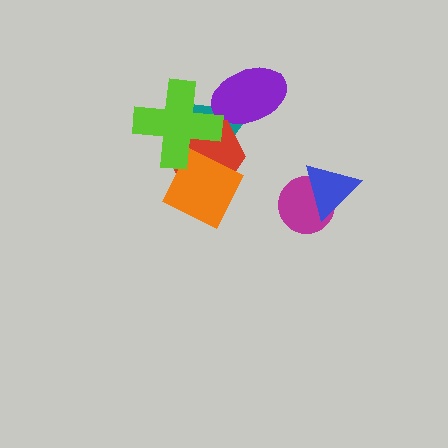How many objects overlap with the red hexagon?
3 objects overlap with the red hexagon.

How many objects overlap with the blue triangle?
1 object overlaps with the blue triangle.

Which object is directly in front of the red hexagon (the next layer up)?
The orange diamond is directly in front of the red hexagon.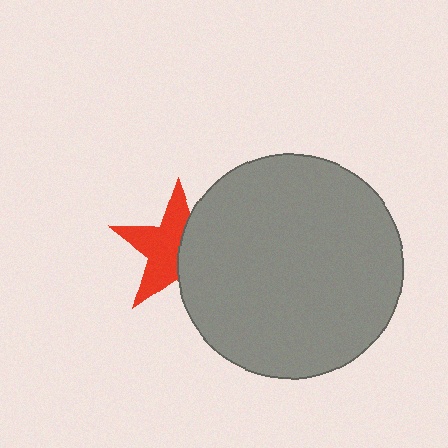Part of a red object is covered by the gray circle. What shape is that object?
It is a star.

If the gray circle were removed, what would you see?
You would see the complete red star.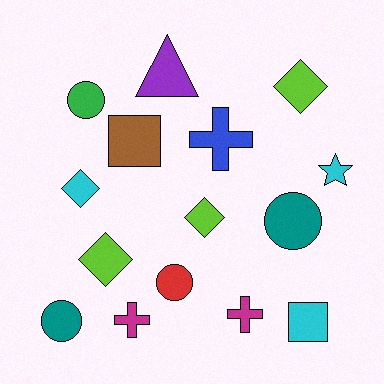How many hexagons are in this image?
There are no hexagons.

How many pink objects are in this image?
There are no pink objects.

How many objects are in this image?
There are 15 objects.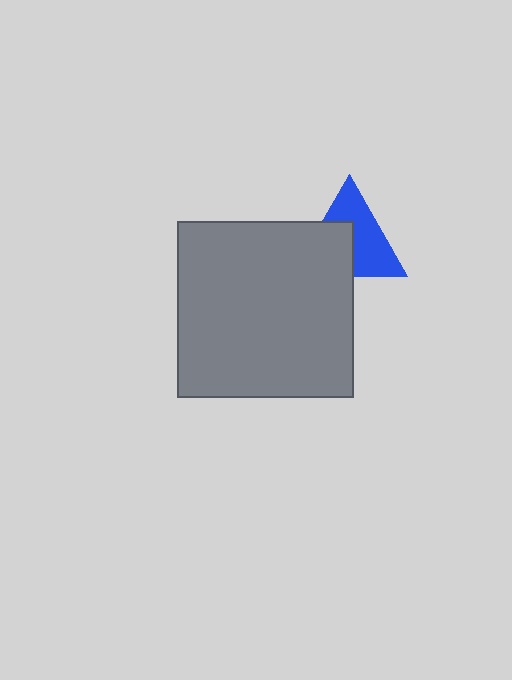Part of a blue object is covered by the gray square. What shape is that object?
It is a triangle.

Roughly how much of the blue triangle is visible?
About half of it is visible (roughly 57%).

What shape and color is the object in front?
The object in front is a gray square.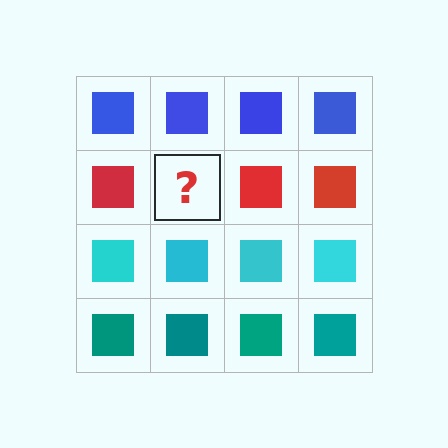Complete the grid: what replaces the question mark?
The question mark should be replaced with a red square.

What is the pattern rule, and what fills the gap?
The rule is that each row has a consistent color. The gap should be filled with a red square.